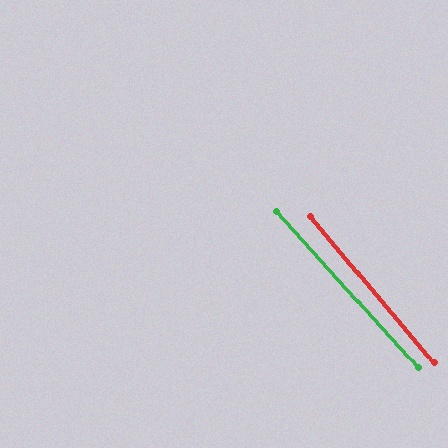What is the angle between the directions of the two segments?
Approximately 2 degrees.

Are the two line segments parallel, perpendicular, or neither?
Parallel — their directions differ by only 1.9°.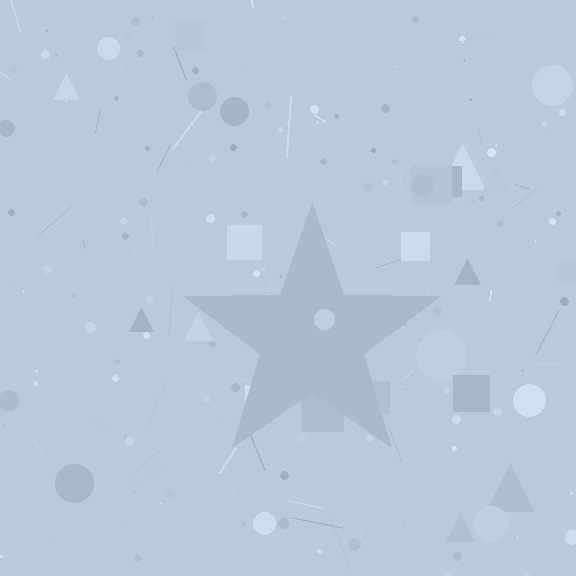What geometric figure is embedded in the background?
A star is embedded in the background.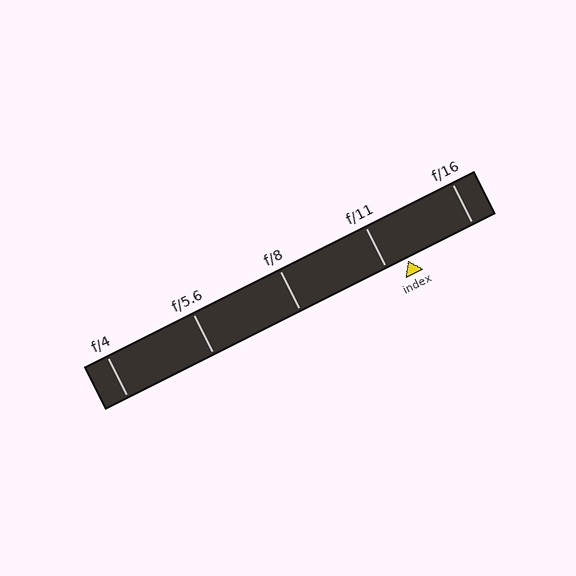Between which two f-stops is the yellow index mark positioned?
The index mark is between f/11 and f/16.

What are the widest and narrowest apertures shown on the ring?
The widest aperture shown is f/4 and the narrowest is f/16.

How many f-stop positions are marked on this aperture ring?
There are 5 f-stop positions marked.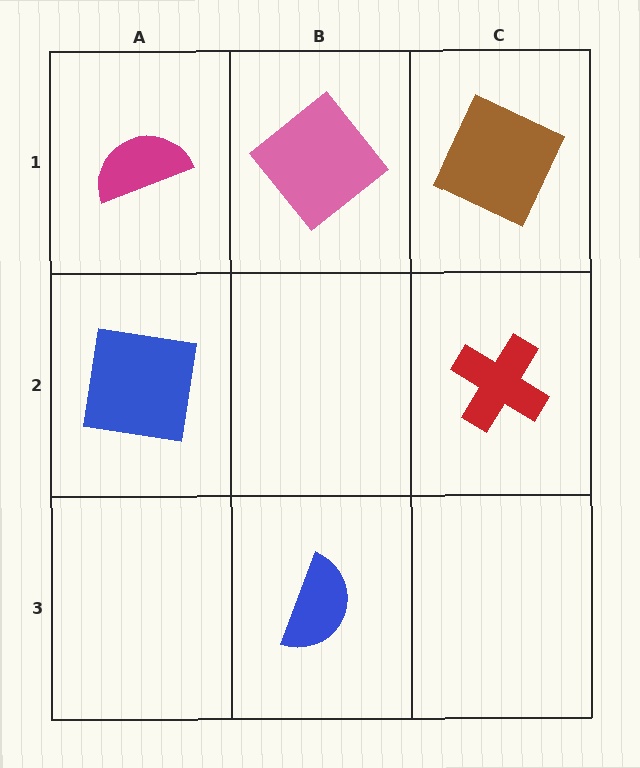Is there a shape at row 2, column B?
No, that cell is empty.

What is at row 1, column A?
A magenta semicircle.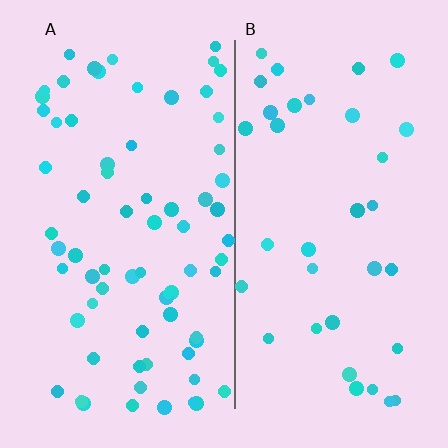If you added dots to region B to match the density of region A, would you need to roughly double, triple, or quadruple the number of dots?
Approximately double.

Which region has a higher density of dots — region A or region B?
A (the left).